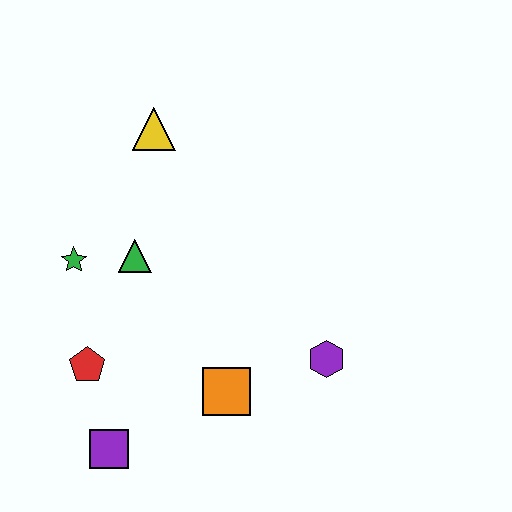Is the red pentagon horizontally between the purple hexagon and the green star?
Yes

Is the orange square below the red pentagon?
Yes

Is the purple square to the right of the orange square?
No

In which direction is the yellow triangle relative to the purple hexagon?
The yellow triangle is above the purple hexagon.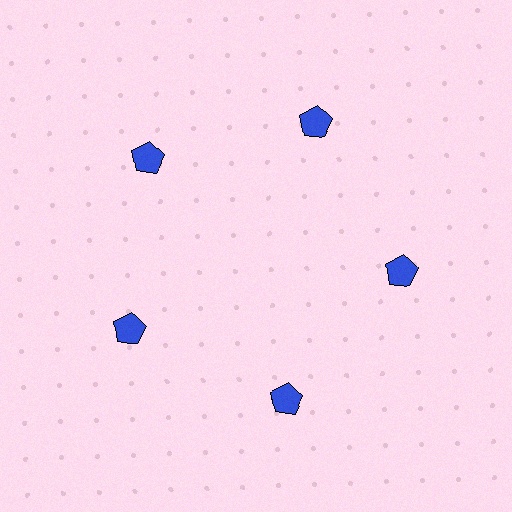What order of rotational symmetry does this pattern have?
This pattern has 5-fold rotational symmetry.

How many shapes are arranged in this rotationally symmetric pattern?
There are 5 shapes, arranged in 5 groups of 1.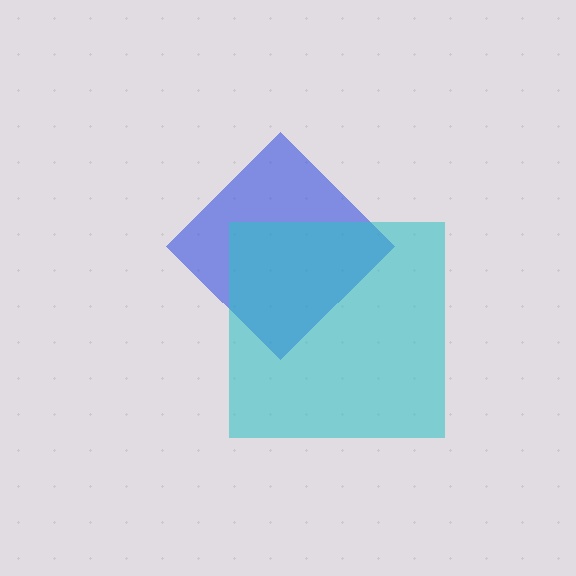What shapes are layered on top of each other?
The layered shapes are: a blue diamond, a cyan square.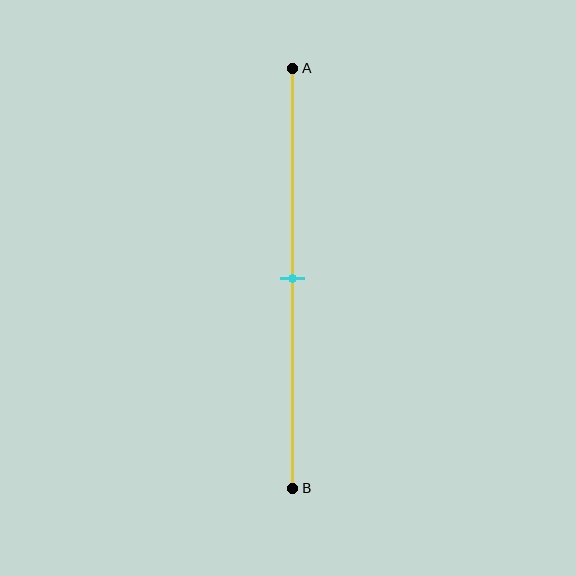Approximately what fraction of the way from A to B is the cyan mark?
The cyan mark is approximately 50% of the way from A to B.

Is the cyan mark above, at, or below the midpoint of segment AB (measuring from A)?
The cyan mark is approximately at the midpoint of segment AB.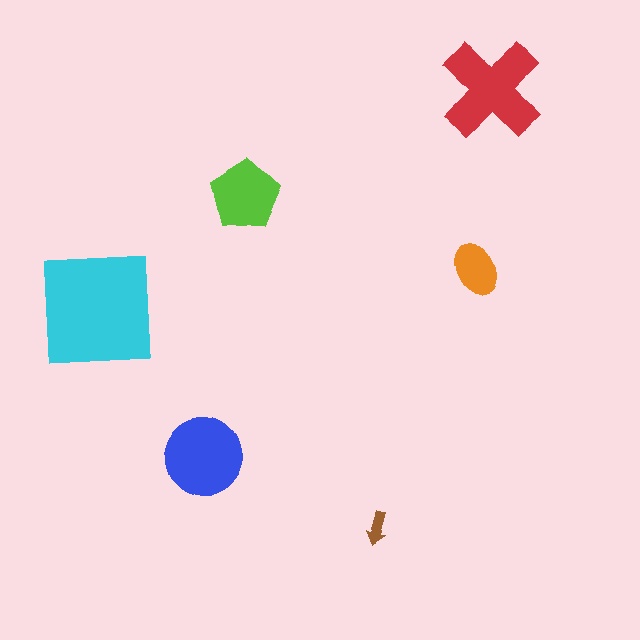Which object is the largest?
The cyan square.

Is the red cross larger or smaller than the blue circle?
Larger.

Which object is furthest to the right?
The red cross is rightmost.